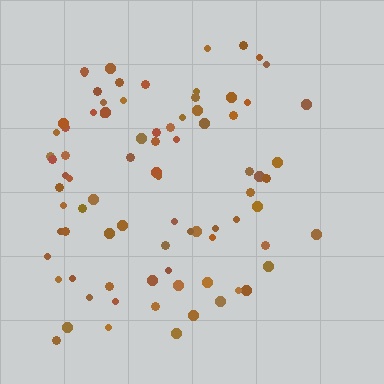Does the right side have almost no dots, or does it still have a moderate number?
Still a moderate number, just noticeably fewer than the left.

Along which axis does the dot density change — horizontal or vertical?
Horizontal.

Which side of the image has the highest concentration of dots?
The left.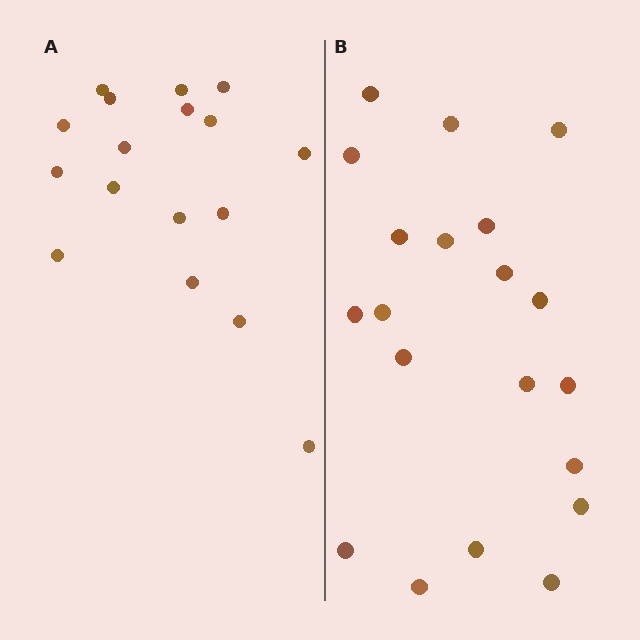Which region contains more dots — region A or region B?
Region B (the right region) has more dots.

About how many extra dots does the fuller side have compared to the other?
Region B has just a few more — roughly 2 or 3 more dots than region A.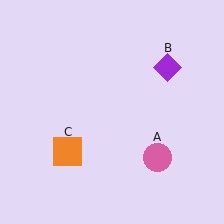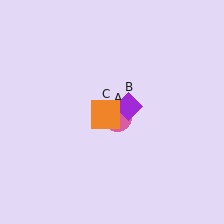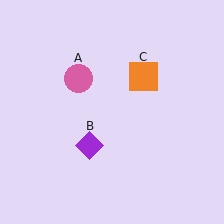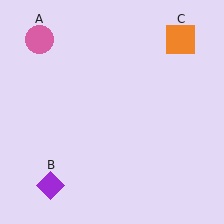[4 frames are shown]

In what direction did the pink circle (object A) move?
The pink circle (object A) moved up and to the left.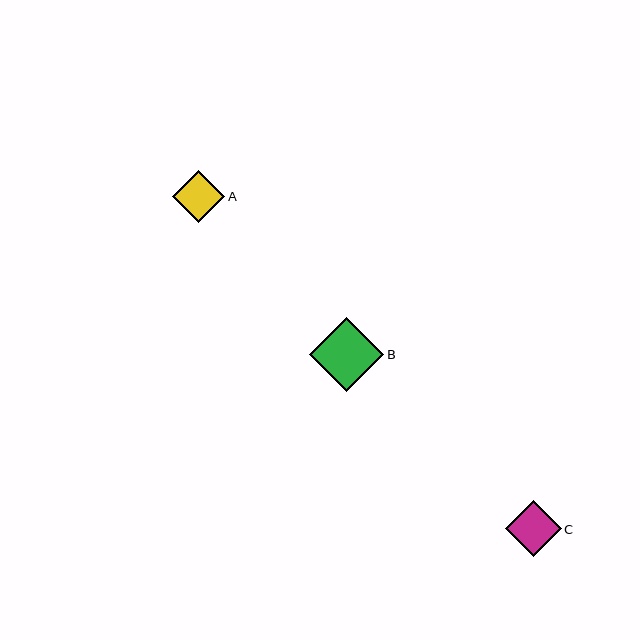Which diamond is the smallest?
Diamond A is the smallest with a size of approximately 52 pixels.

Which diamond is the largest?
Diamond B is the largest with a size of approximately 74 pixels.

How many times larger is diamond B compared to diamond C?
Diamond B is approximately 1.3 times the size of diamond C.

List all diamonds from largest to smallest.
From largest to smallest: B, C, A.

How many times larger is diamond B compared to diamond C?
Diamond B is approximately 1.3 times the size of diamond C.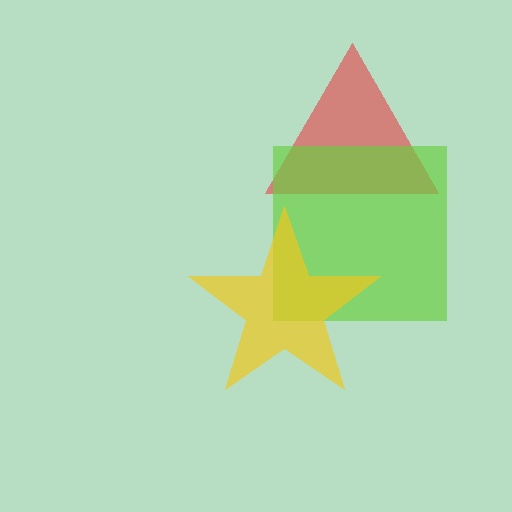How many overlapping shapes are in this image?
There are 3 overlapping shapes in the image.